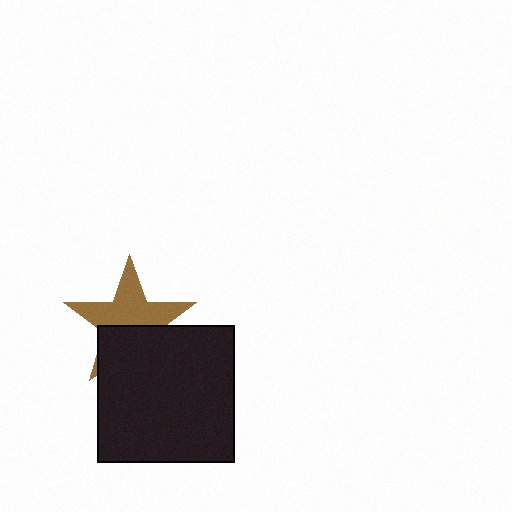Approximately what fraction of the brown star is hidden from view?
Roughly 42% of the brown star is hidden behind the black square.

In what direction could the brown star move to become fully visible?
The brown star could move up. That would shift it out from behind the black square entirely.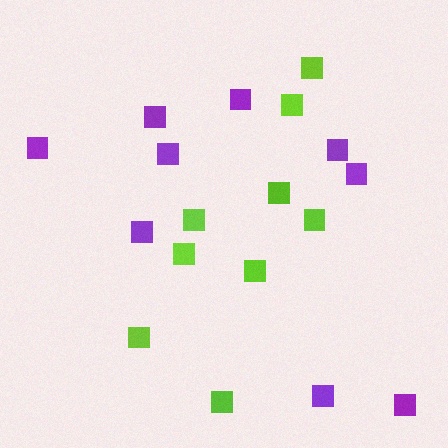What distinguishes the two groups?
There are 2 groups: one group of lime squares (9) and one group of purple squares (9).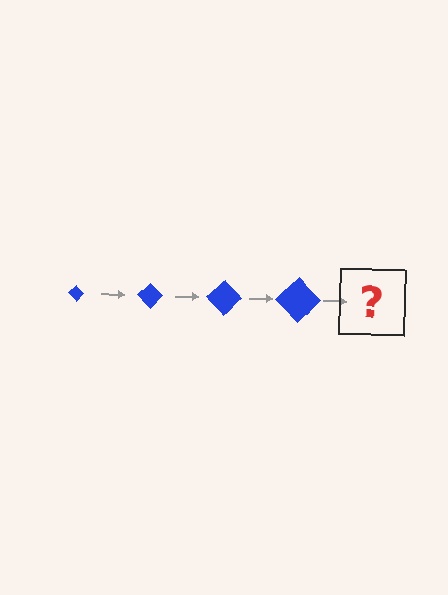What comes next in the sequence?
The next element should be a blue diamond, larger than the previous one.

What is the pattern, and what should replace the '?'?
The pattern is that the diamond gets progressively larger each step. The '?' should be a blue diamond, larger than the previous one.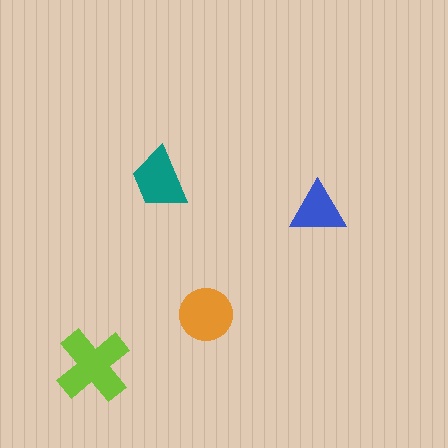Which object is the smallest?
The blue triangle.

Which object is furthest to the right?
The blue triangle is rightmost.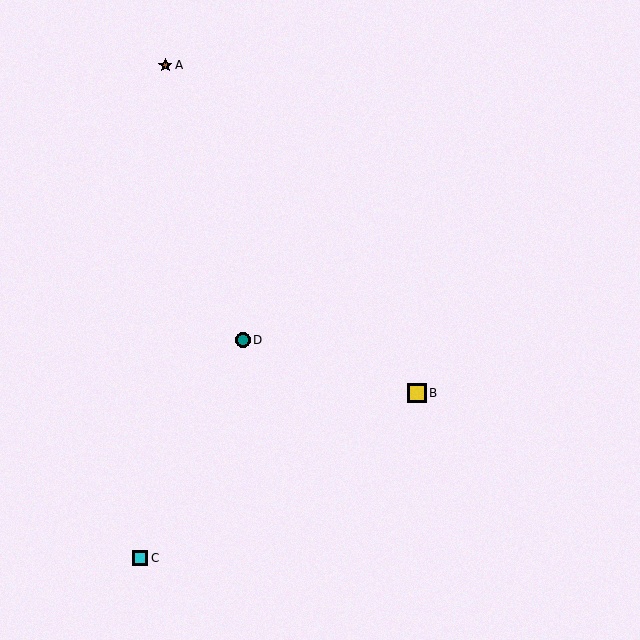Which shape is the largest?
The yellow square (labeled B) is the largest.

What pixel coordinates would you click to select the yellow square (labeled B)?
Click at (417, 393) to select the yellow square B.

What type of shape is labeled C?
Shape C is a cyan square.